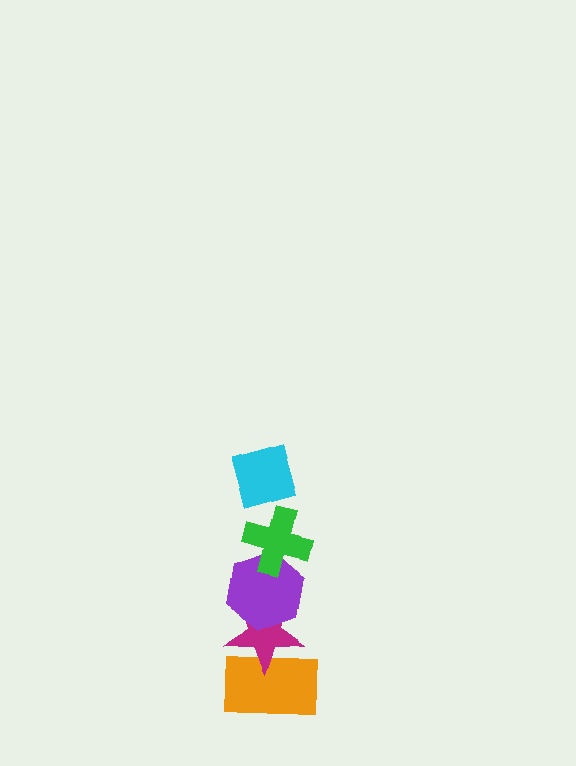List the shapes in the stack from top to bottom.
From top to bottom: the cyan diamond, the green cross, the purple hexagon, the magenta star, the orange rectangle.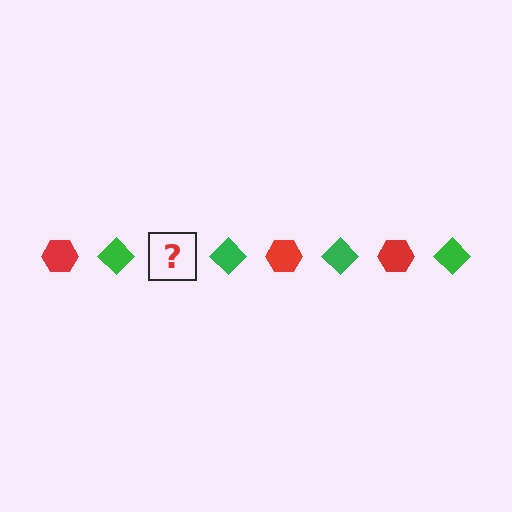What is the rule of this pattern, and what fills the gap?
The rule is that the pattern alternates between red hexagon and green diamond. The gap should be filled with a red hexagon.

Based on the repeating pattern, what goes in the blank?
The blank should be a red hexagon.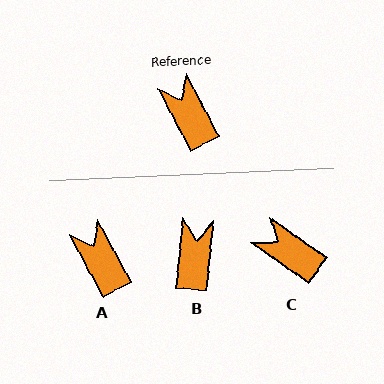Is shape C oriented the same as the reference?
No, it is off by about 27 degrees.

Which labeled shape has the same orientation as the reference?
A.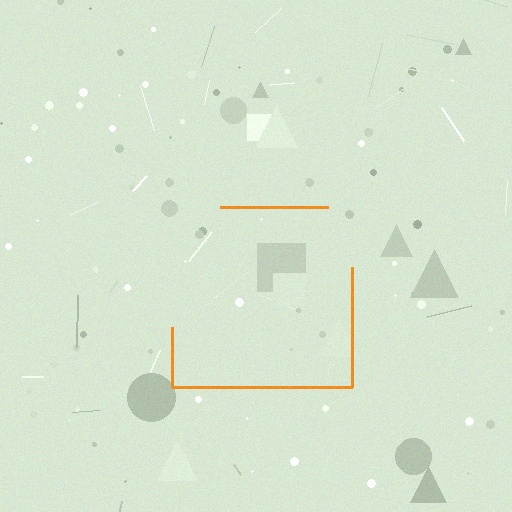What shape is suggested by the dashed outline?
The dashed outline suggests a square.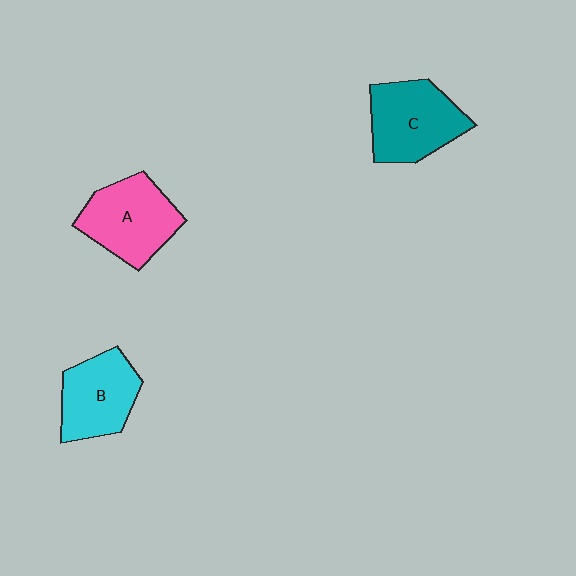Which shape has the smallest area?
Shape B (cyan).